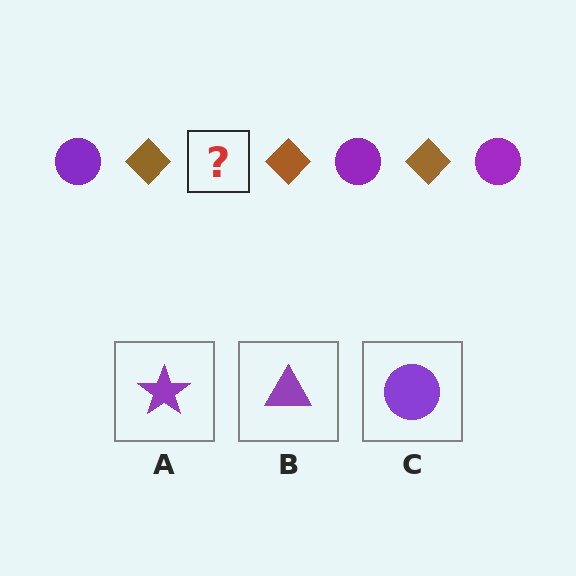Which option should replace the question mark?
Option C.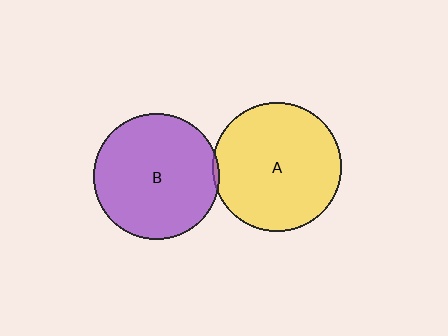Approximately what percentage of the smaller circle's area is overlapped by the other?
Approximately 5%.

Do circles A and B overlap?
Yes.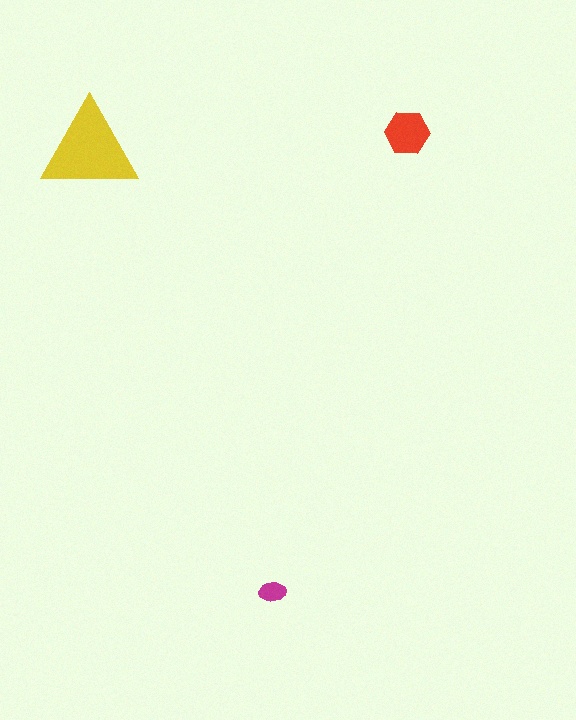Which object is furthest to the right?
The red hexagon is rightmost.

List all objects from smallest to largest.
The magenta ellipse, the red hexagon, the yellow triangle.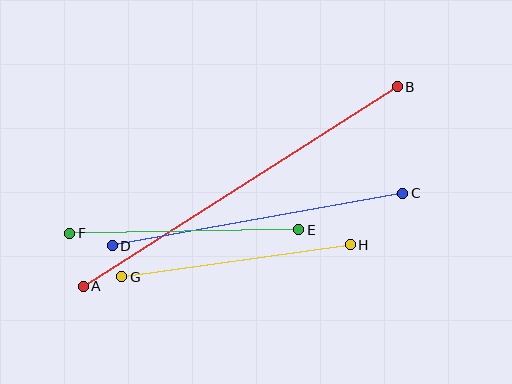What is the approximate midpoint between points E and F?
The midpoint is at approximately (184, 232) pixels.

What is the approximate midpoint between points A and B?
The midpoint is at approximately (240, 187) pixels.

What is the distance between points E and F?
The distance is approximately 229 pixels.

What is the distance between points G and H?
The distance is approximately 231 pixels.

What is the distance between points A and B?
The distance is approximately 372 pixels.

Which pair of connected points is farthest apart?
Points A and B are farthest apart.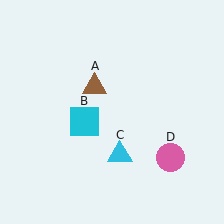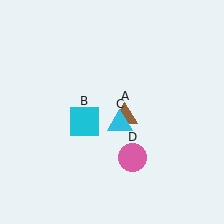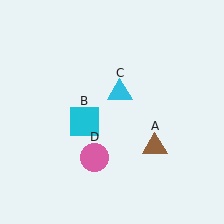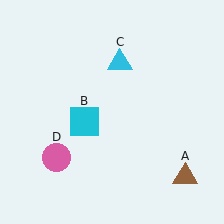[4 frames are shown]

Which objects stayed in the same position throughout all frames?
Cyan square (object B) remained stationary.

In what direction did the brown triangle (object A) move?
The brown triangle (object A) moved down and to the right.